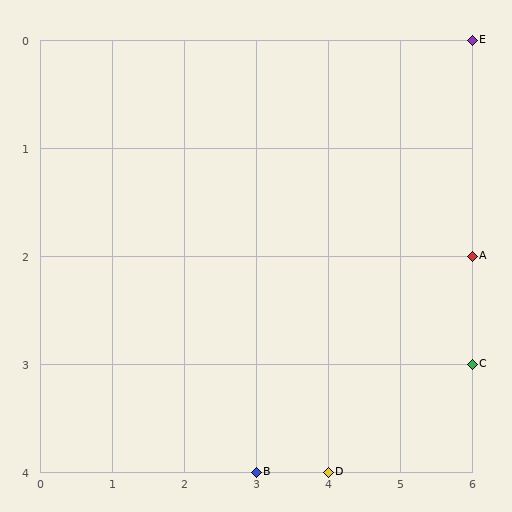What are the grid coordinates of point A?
Point A is at grid coordinates (6, 2).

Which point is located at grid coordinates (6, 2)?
Point A is at (6, 2).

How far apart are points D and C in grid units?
Points D and C are 2 columns and 1 row apart (about 2.2 grid units diagonally).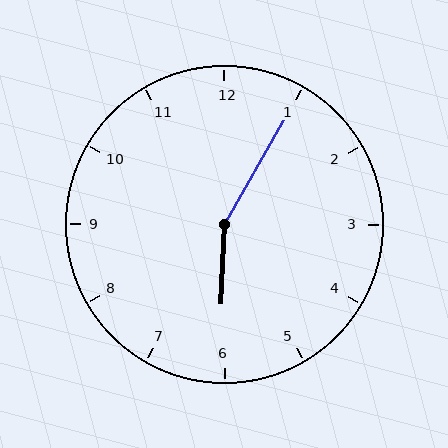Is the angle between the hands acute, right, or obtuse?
It is obtuse.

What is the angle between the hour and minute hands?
Approximately 152 degrees.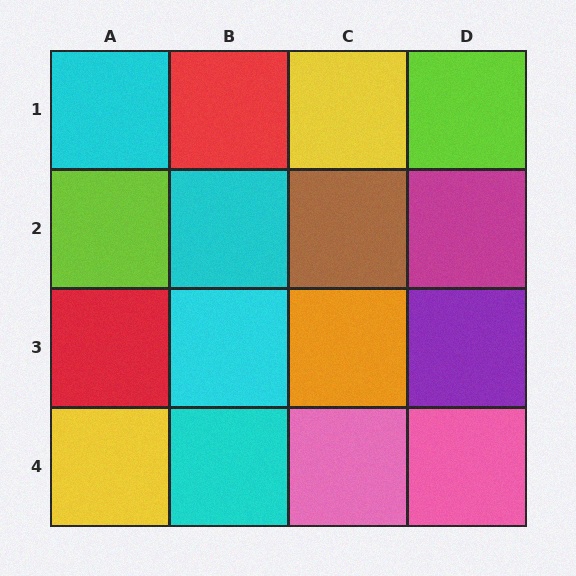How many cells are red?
2 cells are red.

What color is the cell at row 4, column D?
Pink.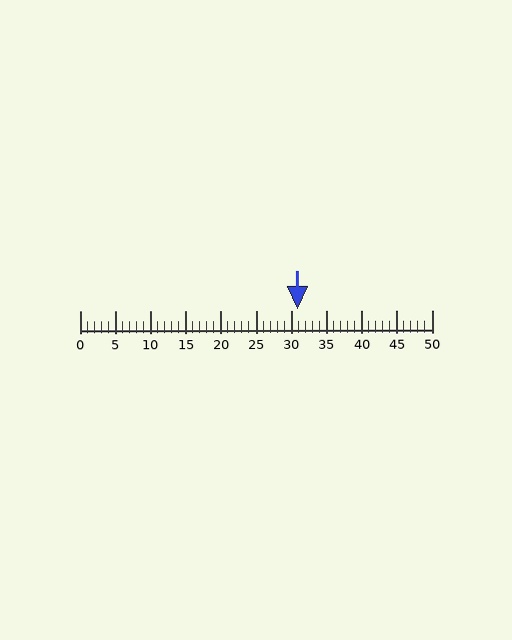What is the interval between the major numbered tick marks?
The major tick marks are spaced 5 units apart.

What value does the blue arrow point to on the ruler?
The blue arrow points to approximately 31.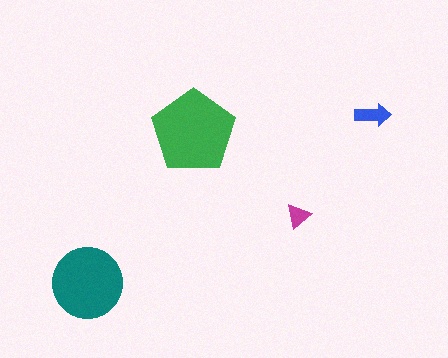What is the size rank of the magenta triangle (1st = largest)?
4th.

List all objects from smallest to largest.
The magenta triangle, the blue arrow, the teal circle, the green pentagon.